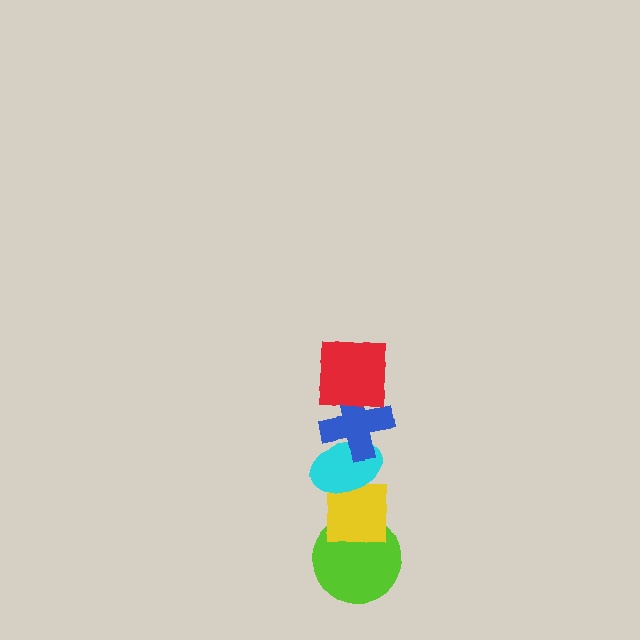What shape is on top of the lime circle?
The yellow square is on top of the lime circle.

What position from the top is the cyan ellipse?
The cyan ellipse is 3rd from the top.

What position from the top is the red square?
The red square is 1st from the top.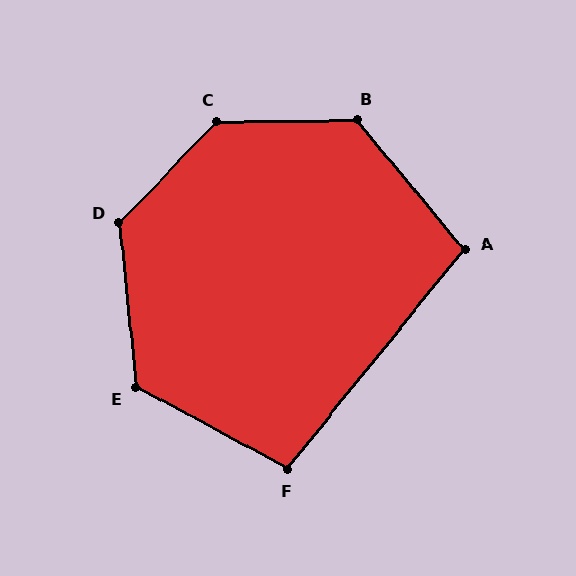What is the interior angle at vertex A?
Approximately 101 degrees (obtuse).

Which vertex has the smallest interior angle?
F, at approximately 101 degrees.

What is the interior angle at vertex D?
Approximately 130 degrees (obtuse).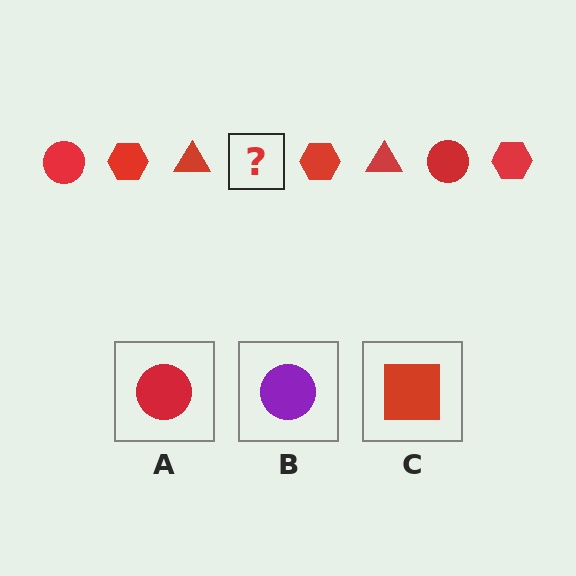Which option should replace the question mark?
Option A.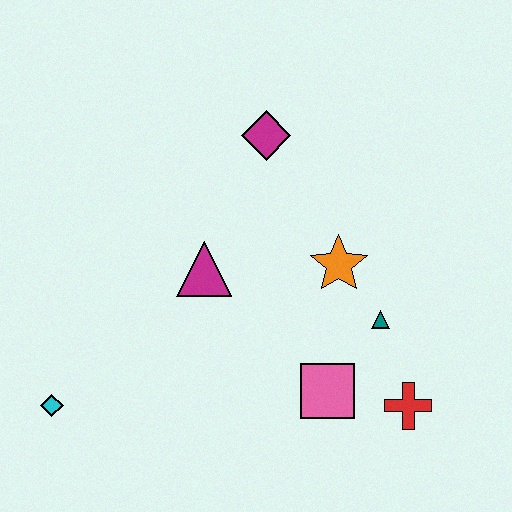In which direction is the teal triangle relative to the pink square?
The teal triangle is above the pink square.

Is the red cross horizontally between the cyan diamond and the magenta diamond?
No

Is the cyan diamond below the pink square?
Yes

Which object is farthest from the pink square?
The cyan diamond is farthest from the pink square.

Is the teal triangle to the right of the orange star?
Yes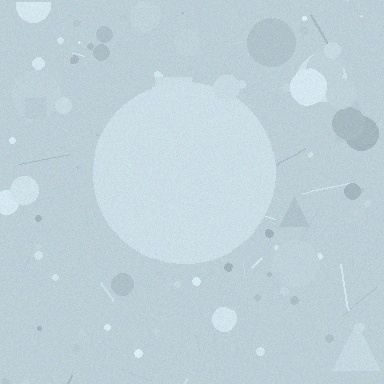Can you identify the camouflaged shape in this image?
The camouflaged shape is a circle.